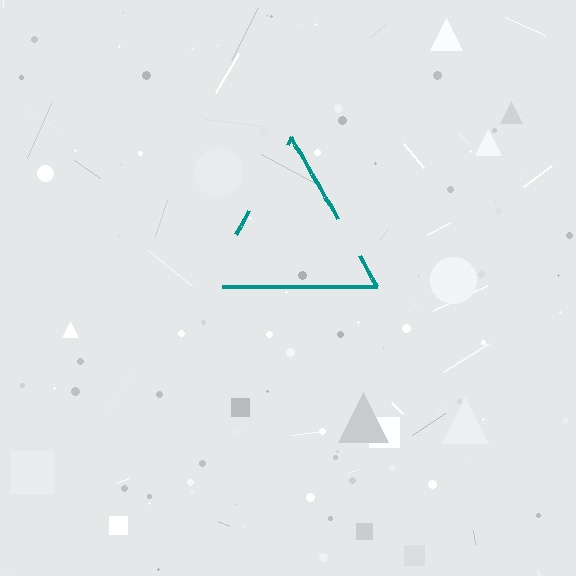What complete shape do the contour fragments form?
The contour fragments form a triangle.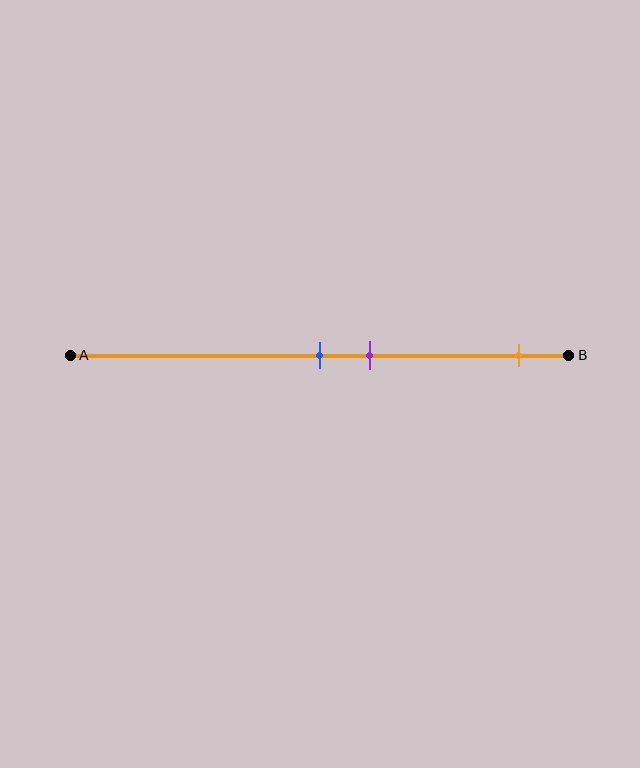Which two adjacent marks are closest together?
The blue and purple marks are the closest adjacent pair.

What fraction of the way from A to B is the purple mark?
The purple mark is approximately 60% (0.6) of the way from A to B.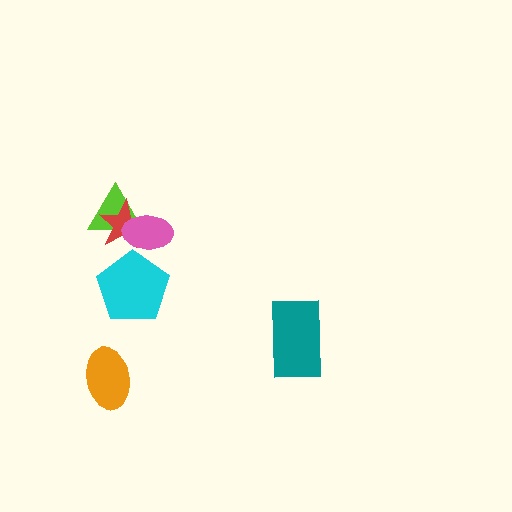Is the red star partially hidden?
Yes, it is partially covered by another shape.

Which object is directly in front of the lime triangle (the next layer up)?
The red star is directly in front of the lime triangle.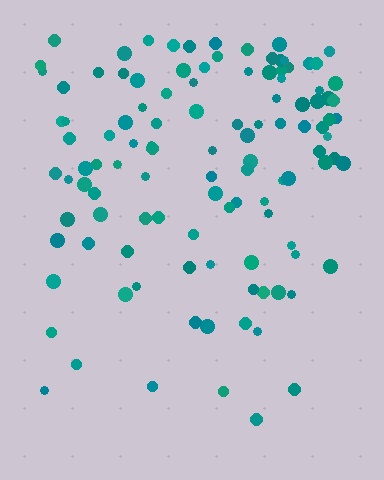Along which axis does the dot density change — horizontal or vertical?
Vertical.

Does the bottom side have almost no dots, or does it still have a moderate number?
Still a moderate number, just noticeably fewer than the top.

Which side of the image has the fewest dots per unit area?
The bottom.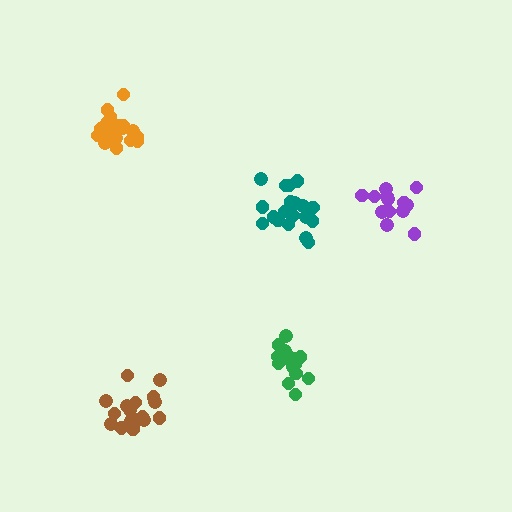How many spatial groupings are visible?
There are 5 spatial groupings.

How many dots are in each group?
Group 1: 16 dots, Group 2: 20 dots, Group 3: 14 dots, Group 4: 17 dots, Group 5: 19 dots (86 total).